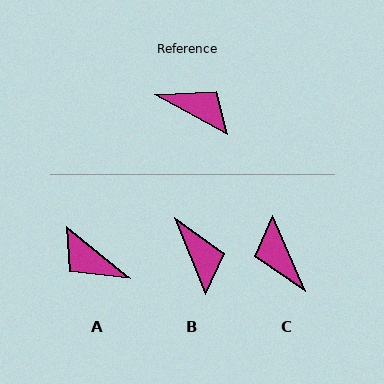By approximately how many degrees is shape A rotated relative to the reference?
Approximately 170 degrees counter-clockwise.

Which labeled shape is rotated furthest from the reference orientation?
A, about 170 degrees away.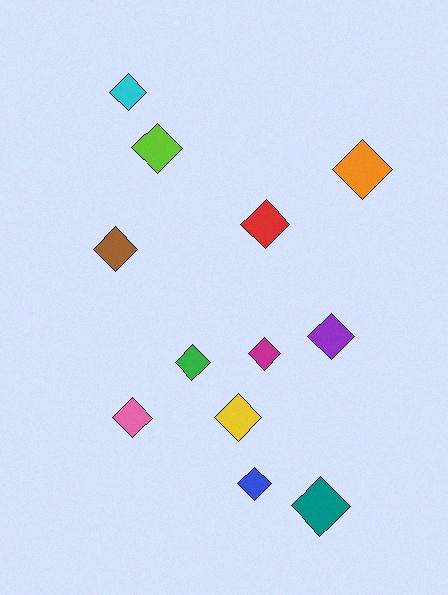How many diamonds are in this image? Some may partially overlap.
There are 12 diamonds.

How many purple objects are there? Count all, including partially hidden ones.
There is 1 purple object.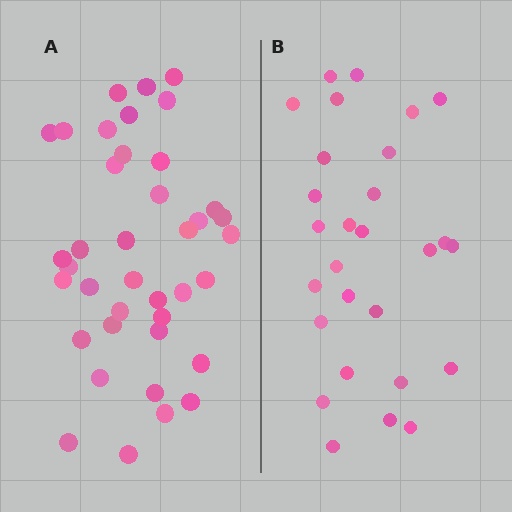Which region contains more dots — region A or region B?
Region A (the left region) has more dots.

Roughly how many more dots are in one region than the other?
Region A has roughly 12 or so more dots than region B.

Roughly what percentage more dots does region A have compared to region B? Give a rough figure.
About 40% more.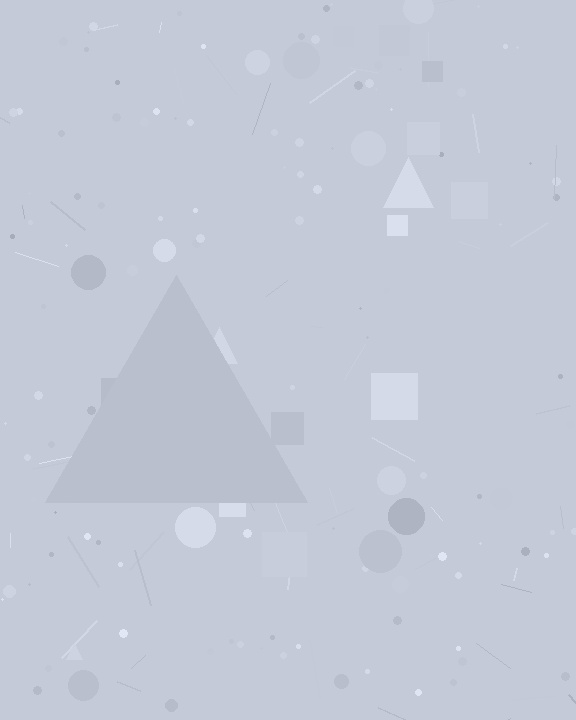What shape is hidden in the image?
A triangle is hidden in the image.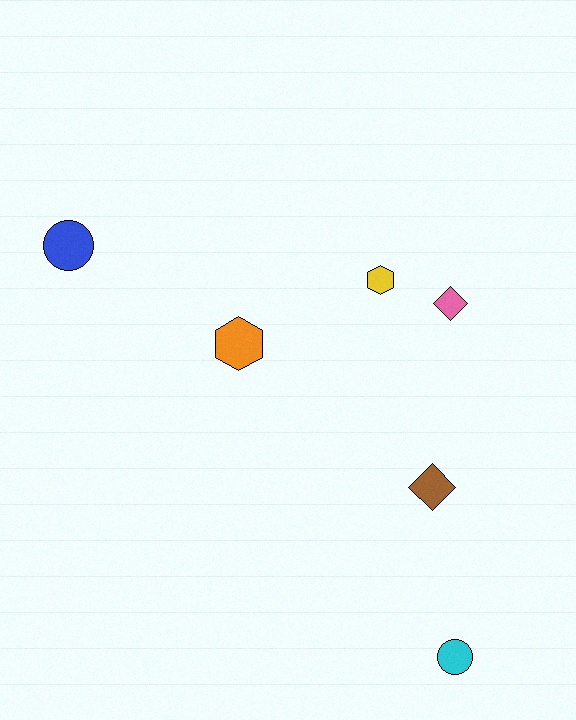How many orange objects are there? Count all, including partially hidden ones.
There is 1 orange object.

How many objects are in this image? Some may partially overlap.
There are 6 objects.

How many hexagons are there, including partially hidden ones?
There are 2 hexagons.